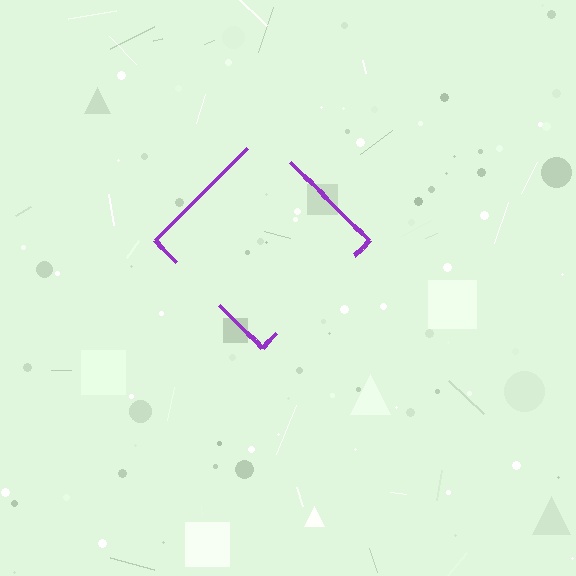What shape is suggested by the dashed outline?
The dashed outline suggests a diamond.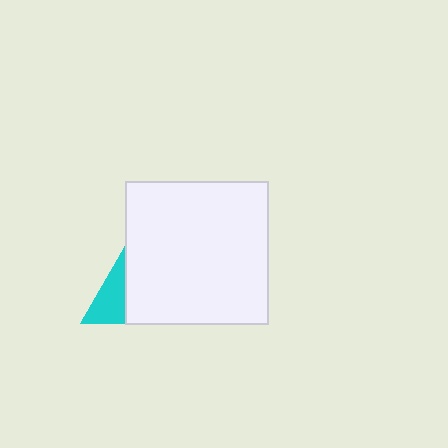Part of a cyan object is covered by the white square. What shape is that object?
It is a triangle.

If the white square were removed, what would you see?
You would see the complete cyan triangle.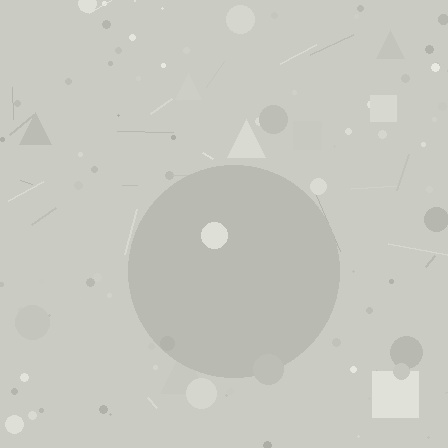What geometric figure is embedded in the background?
A circle is embedded in the background.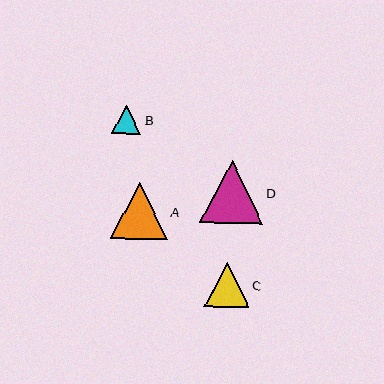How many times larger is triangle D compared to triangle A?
Triangle D is approximately 1.1 times the size of triangle A.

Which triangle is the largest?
Triangle D is the largest with a size of approximately 63 pixels.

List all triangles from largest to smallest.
From largest to smallest: D, A, C, B.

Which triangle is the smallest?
Triangle B is the smallest with a size of approximately 29 pixels.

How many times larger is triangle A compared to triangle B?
Triangle A is approximately 2.0 times the size of triangle B.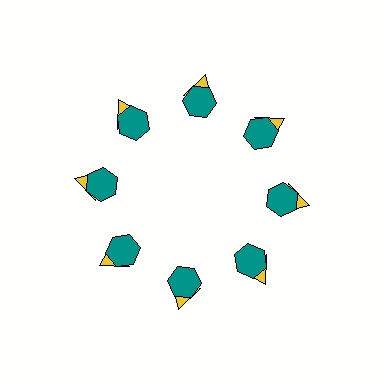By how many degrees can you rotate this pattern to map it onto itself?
The pattern maps onto itself every 45 degrees of rotation.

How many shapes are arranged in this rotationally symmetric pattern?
There are 16 shapes, arranged in 8 groups of 2.